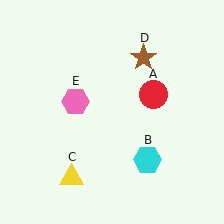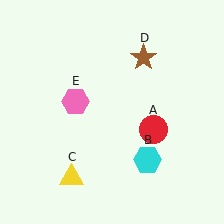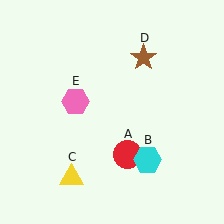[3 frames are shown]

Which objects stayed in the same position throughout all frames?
Cyan hexagon (object B) and yellow triangle (object C) and brown star (object D) and pink hexagon (object E) remained stationary.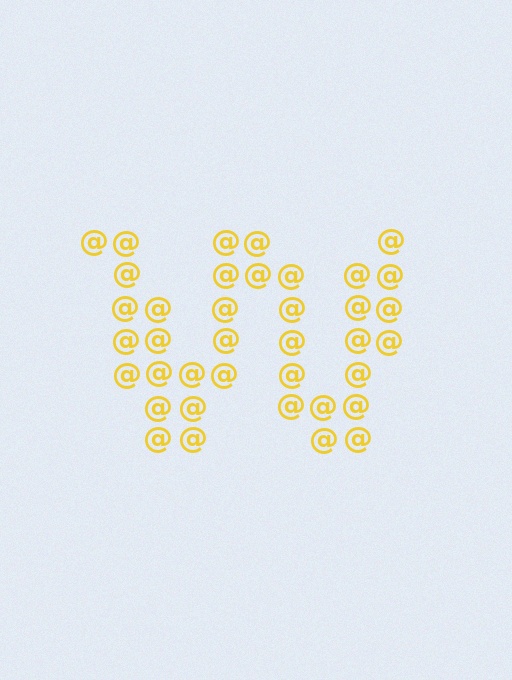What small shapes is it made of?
It is made of small at signs.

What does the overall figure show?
The overall figure shows the letter W.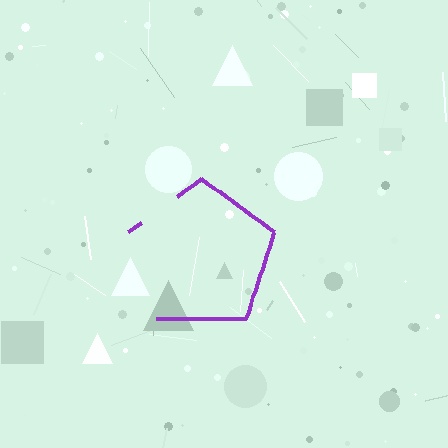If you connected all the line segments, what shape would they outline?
They would outline a pentagon.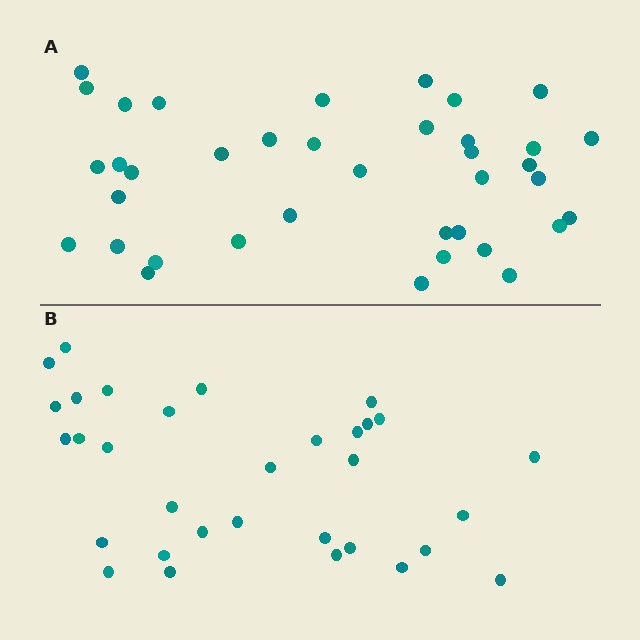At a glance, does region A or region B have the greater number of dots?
Region A (the top region) has more dots.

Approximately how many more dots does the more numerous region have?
Region A has about 6 more dots than region B.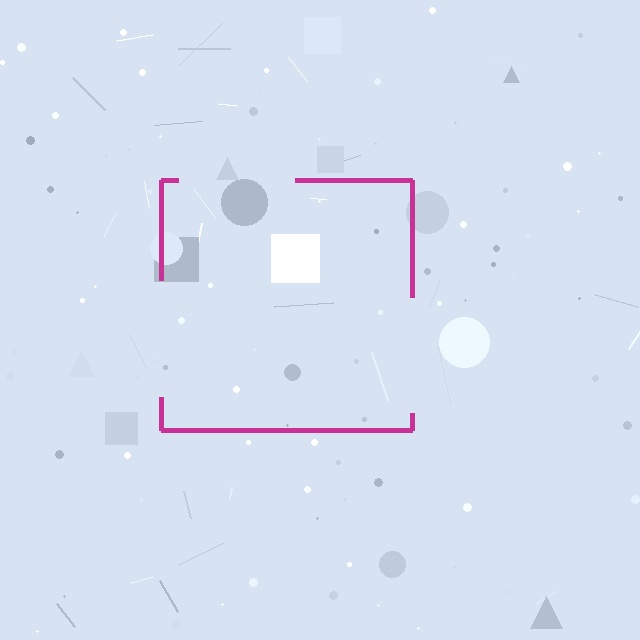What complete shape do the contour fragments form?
The contour fragments form a square.